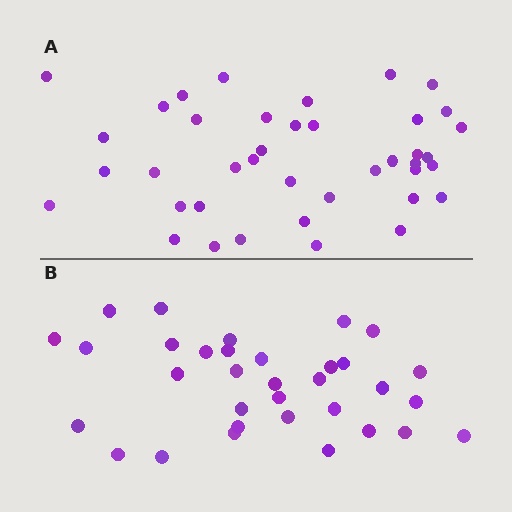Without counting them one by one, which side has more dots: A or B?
Region A (the top region) has more dots.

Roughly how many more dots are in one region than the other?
Region A has roughly 8 or so more dots than region B.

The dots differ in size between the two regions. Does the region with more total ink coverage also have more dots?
No. Region B has more total ink coverage because its dots are larger, but region A actually contains more individual dots. Total area can be misleading — the number of items is what matters here.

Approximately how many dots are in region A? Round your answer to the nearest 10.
About 40 dots.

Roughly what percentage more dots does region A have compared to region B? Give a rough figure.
About 20% more.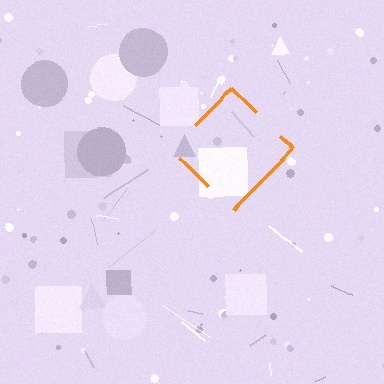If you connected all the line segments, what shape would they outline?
They would outline a diamond.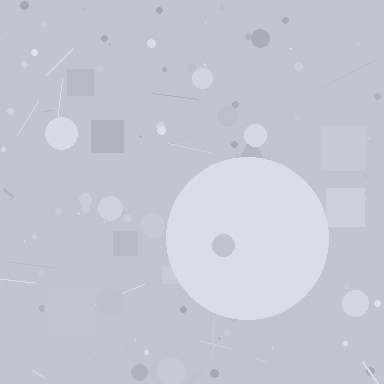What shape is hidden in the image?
A circle is hidden in the image.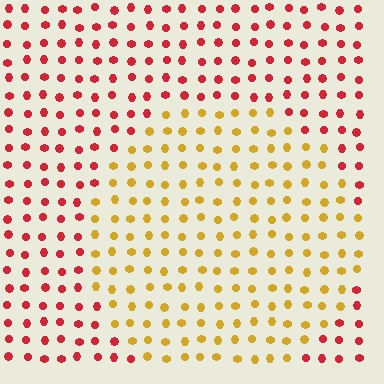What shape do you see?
I see a circle.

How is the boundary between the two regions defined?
The boundary is defined purely by a slight shift in hue (about 53 degrees). Spacing, size, and orientation are identical on both sides.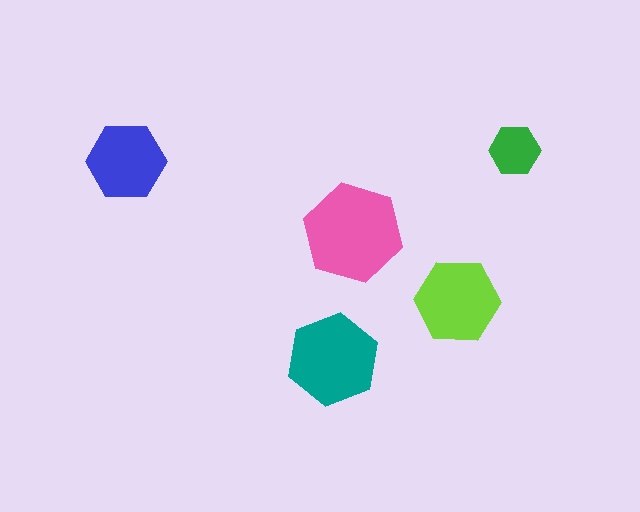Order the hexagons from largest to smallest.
the pink one, the teal one, the lime one, the blue one, the green one.